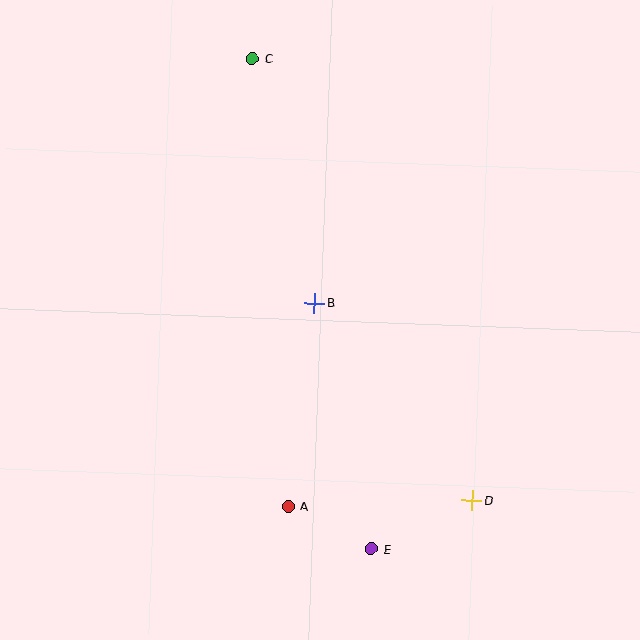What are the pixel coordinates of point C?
Point C is at (252, 58).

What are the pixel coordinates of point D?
Point D is at (472, 501).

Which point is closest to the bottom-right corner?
Point D is closest to the bottom-right corner.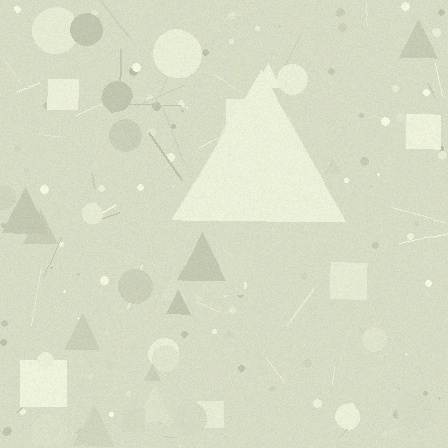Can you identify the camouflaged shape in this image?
The camouflaged shape is a triangle.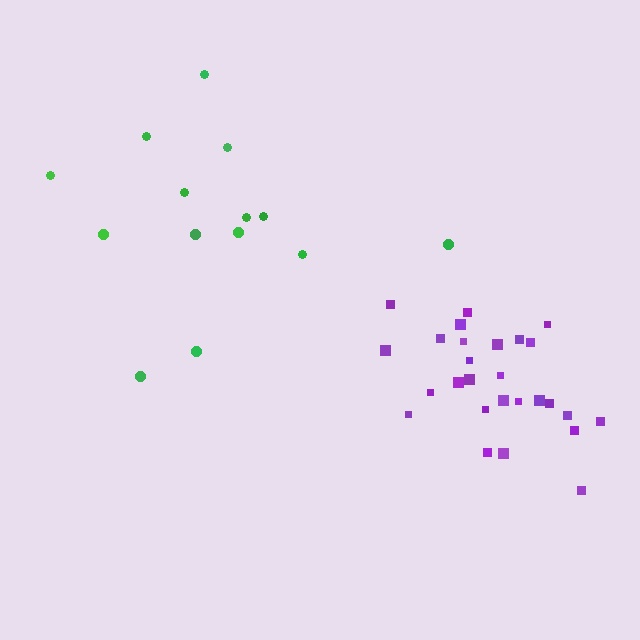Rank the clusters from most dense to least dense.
purple, green.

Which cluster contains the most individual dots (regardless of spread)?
Purple (27).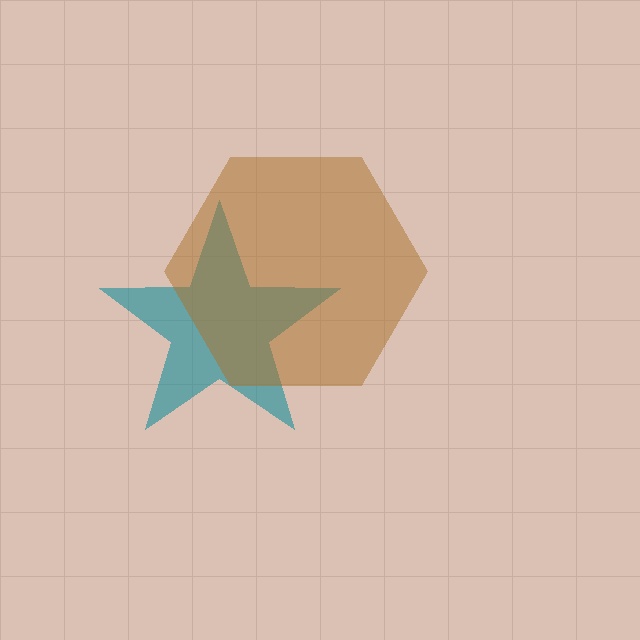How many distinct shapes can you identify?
There are 2 distinct shapes: a teal star, a brown hexagon.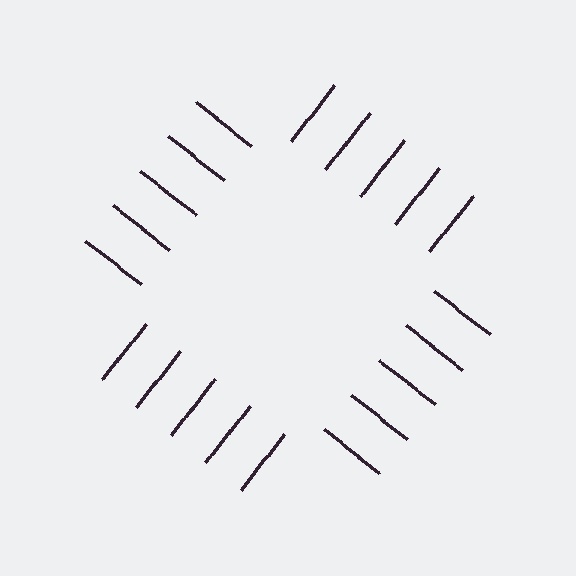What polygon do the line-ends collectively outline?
An illusory square — the line segments terminate on its edges but no continuous stroke is drawn.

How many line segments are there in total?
20 — 5 along each of the 4 edges.